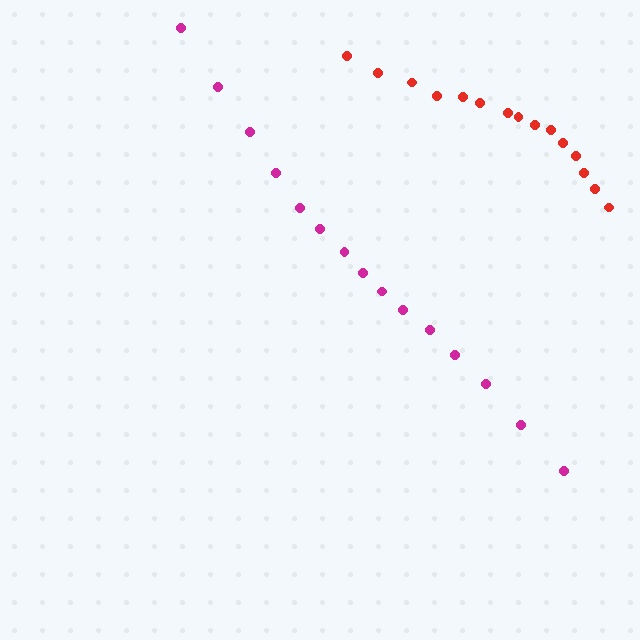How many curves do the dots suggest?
There are 2 distinct paths.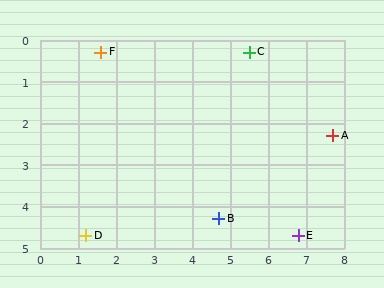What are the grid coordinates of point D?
Point D is at approximately (1.2, 4.7).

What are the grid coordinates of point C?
Point C is at approximately (5.5, 0.3).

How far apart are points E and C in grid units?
Points E and C are about 4.6 grid units apart.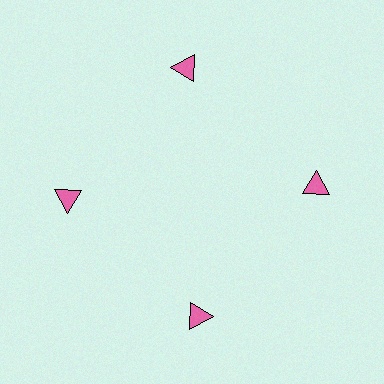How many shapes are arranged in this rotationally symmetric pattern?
There are 4 shapes, arranged in 4 groups of 1.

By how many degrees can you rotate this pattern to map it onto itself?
The pattern maps onto itself every 90 degrees of rotation.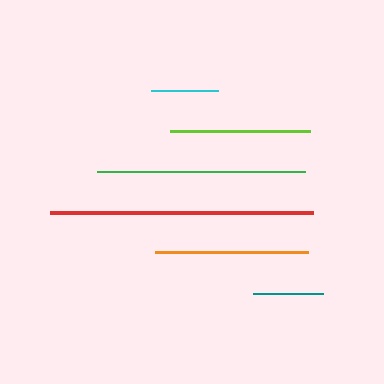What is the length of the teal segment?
The teal segment is approximately 70 pixels long.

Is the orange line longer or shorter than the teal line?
The orange line is longer than the teal line.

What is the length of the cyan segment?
The cyan segment is approximately 67 pixels long.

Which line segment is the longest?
The red line is the longest at approximately 263 pixels.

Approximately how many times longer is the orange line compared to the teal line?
The orange line is approximately 2.2 times the length of the teal line.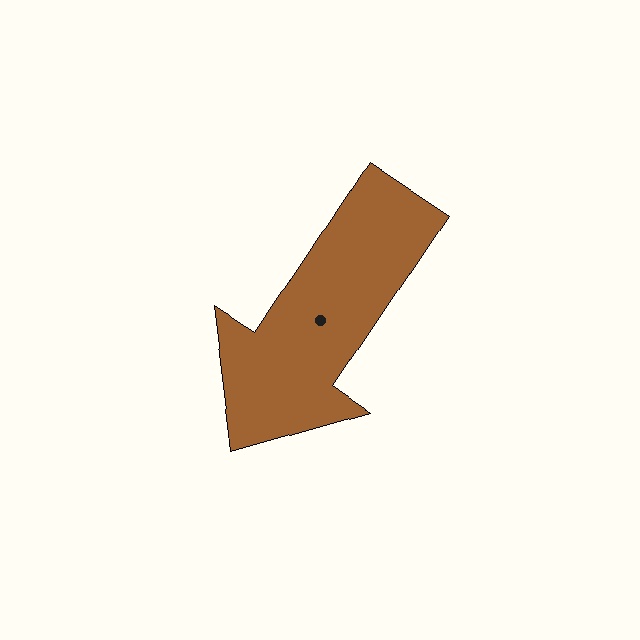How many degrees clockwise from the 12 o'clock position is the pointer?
Approximately 214 degrees.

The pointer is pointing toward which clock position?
Roughly 7 o'clock.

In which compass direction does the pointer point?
Southwest.